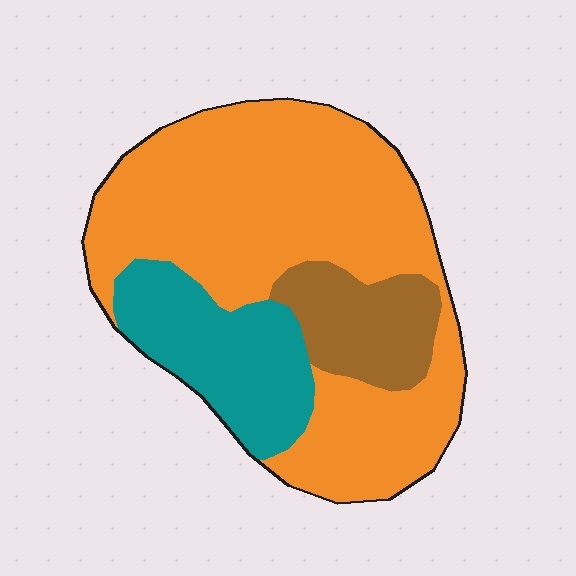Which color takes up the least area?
Brown, at roughly 15%.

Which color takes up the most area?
Orange, at roughly 65%.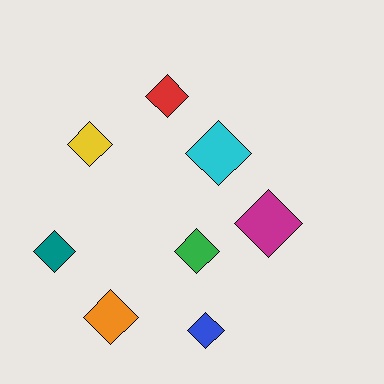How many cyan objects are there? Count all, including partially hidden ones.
There is 1 cyan object.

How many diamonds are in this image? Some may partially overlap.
There are 8 diamonds.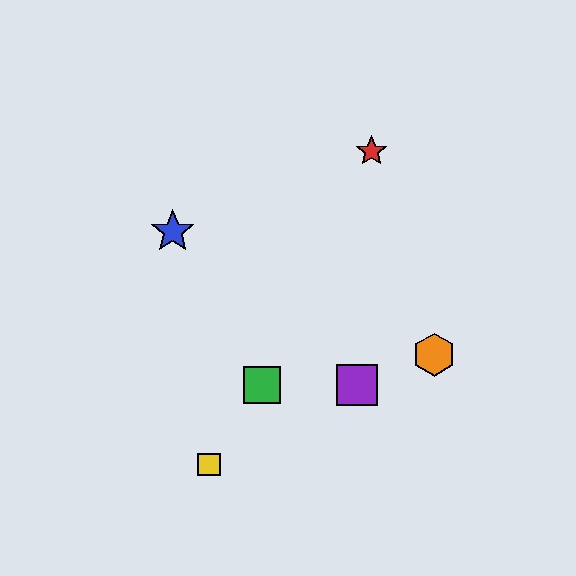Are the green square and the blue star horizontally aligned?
No, the green square is at y≈385 and the blue star is at y≈232.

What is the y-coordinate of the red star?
The red star is at y≈151.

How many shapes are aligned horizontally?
2 shapes (the green square, the purple square) are aligned horizontally.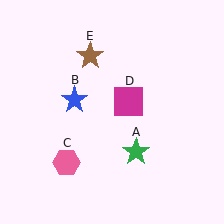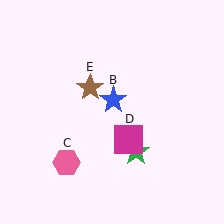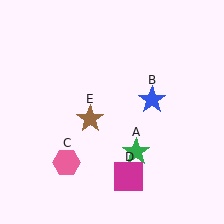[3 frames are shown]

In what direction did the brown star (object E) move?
The brown star (object E) moved down.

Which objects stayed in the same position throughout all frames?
Green star (object A) and pink hexagon (object C) remained stationary.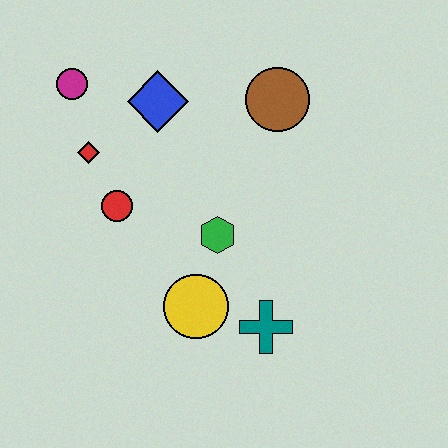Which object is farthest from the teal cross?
The magenta circle is farthest from the teal cross.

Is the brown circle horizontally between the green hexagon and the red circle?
No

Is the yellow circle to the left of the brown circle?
Yes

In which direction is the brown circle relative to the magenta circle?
The brown circle is to the right of the magenta circle.